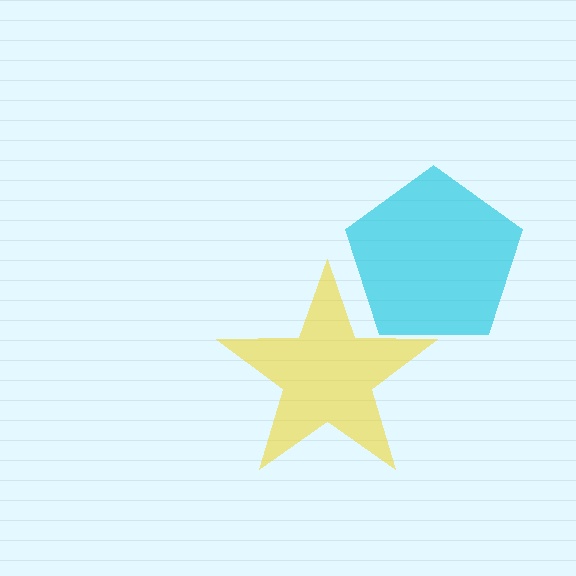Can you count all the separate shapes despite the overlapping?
Yes, there are 2 separate shapes.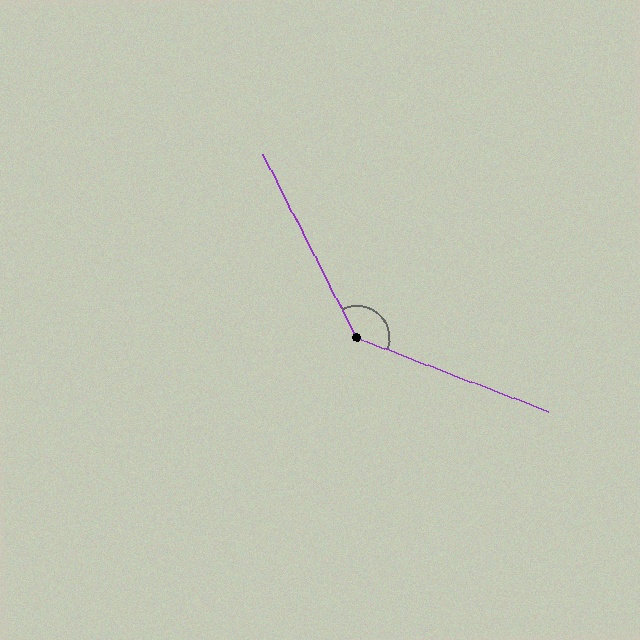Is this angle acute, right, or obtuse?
It is obtuse.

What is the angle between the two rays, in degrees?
Approximately 138 degrees.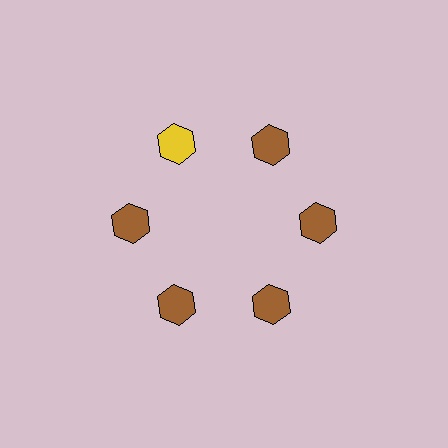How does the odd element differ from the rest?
It has a different color: yellow instead of brown.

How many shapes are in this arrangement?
There are 6 shapes arranged in a ring pattern.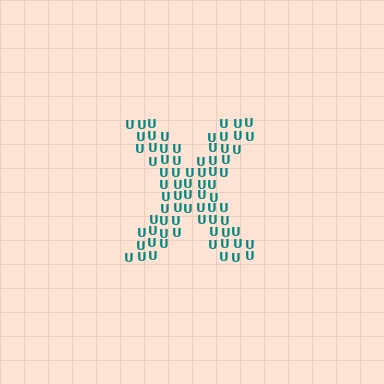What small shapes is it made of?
It is made of small letter U's.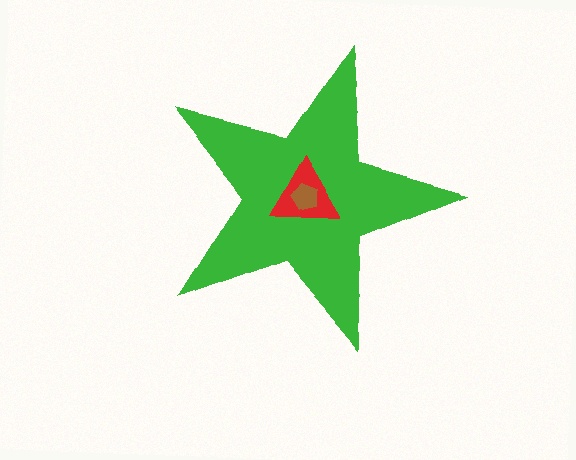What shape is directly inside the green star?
The red triangle.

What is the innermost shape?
The brown pentagon.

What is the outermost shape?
The green star.